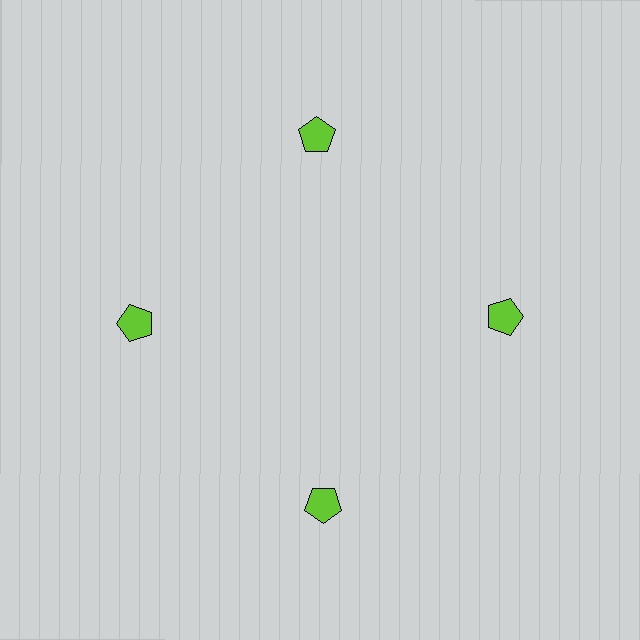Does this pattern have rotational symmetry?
Yes, this pattern has 4-fold rotational symmetry. It looks the same after rotating 90 degrees around the center.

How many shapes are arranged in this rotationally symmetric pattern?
There are 4 shapes, arranged in 4 groups of 1.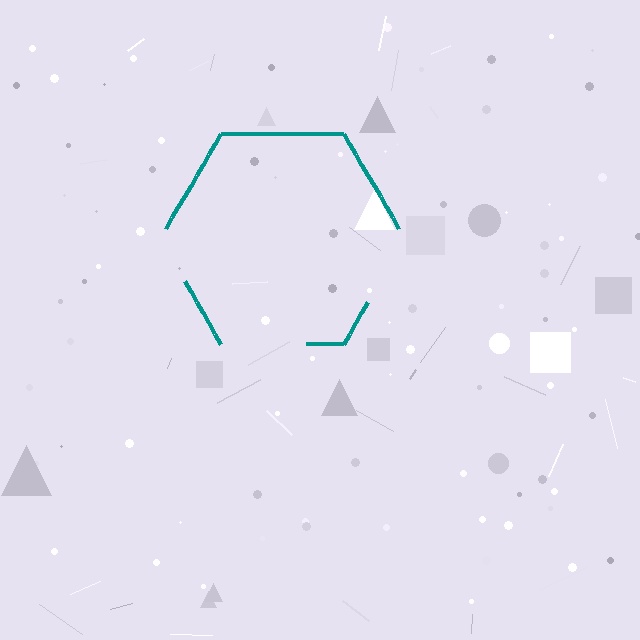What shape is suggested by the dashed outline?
The dashed outline suggests a hexagon.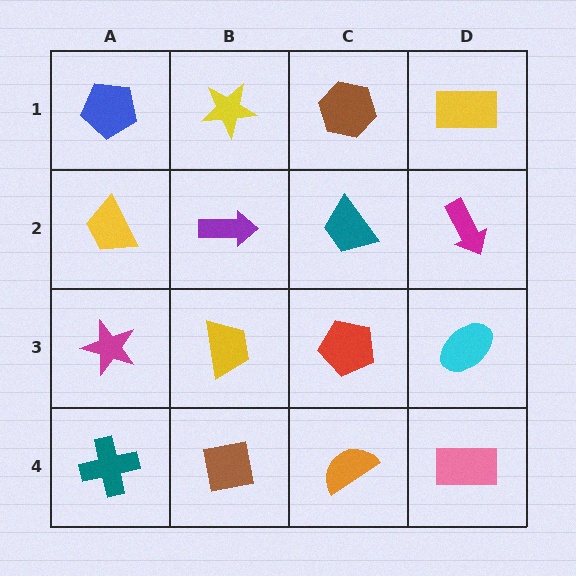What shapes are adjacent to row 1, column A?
A yellow trapezoid (row 2, column A), a yellow star (row 1, column B).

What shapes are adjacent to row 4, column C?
A red pentagon (row 3, column C), a brown square (row 4, column B), a pink rectangle (row 4, column D).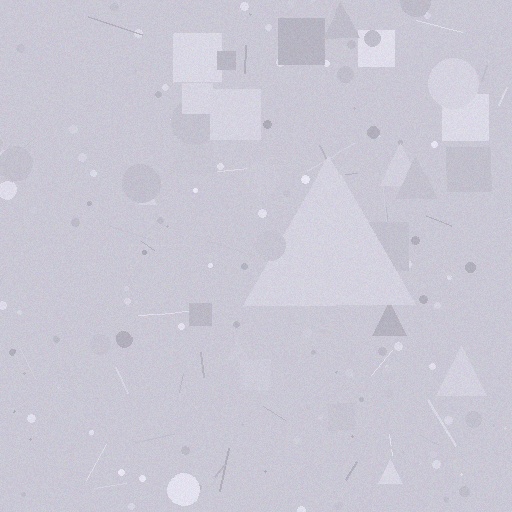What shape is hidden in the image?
A triangle is hidden in the image.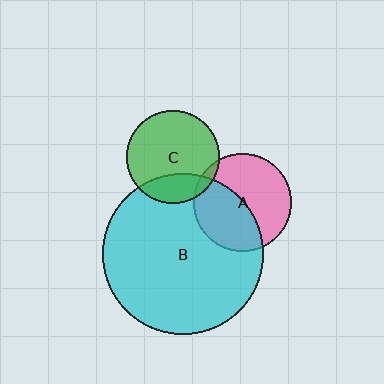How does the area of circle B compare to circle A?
Approximately 2.7 times.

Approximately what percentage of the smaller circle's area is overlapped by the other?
Approximately 5%.